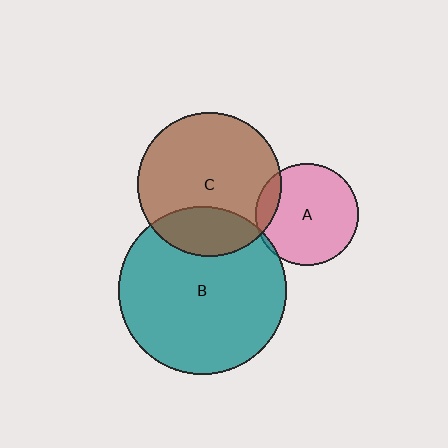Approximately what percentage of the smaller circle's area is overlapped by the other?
Approximately 10%.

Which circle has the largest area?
Circle B (teal).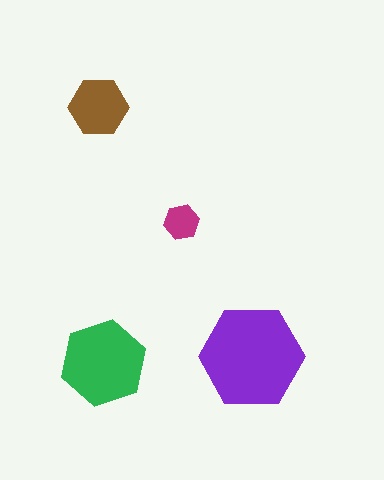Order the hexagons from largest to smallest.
the purple one, the green one, the brown one, the magenta one.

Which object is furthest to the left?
The brown hexagon is leftmost.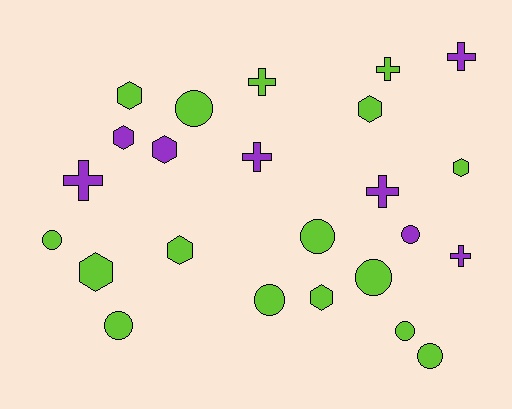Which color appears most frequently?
Lime, with 16 objects.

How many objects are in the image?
There are 24 objects.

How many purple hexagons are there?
There are 2 purple hexagons.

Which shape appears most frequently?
Circle, with 9 objects.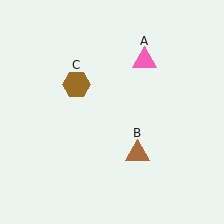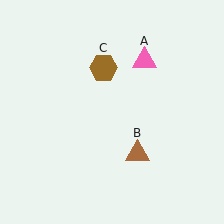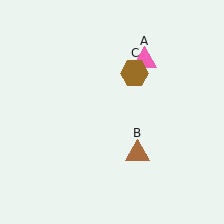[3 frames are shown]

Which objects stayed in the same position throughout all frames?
Pink triangle (object A) and brown triangle (object B) remained stationary.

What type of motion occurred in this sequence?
The brown hexagon (object C) rotated clockwise around the center of the scene.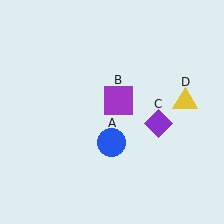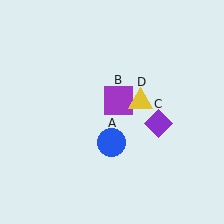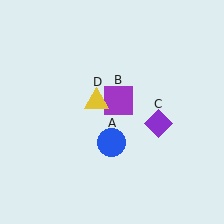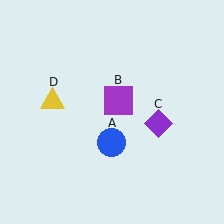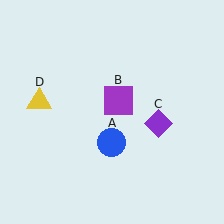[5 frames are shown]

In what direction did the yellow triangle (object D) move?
The yellow triangle (object D) moved left.